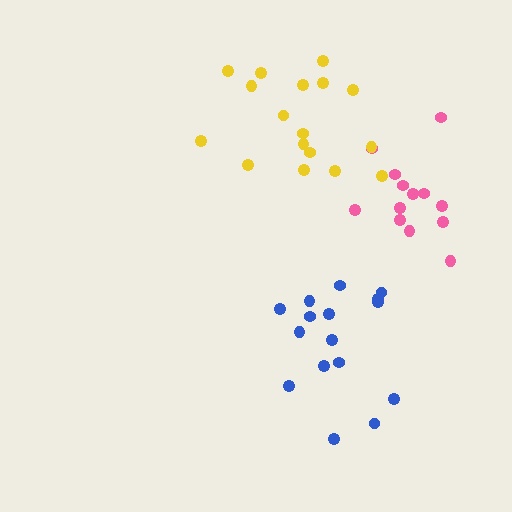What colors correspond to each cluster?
The clusters are colored: pink, yellow, blue.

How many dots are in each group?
Group 1: 13 dots, Group 2: 17 dots, Group 3: 16 dots (46 total).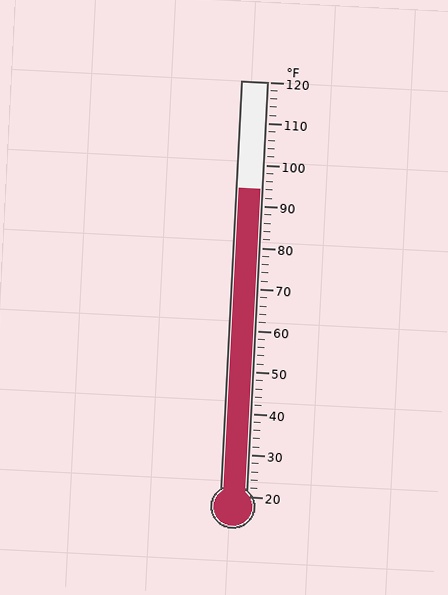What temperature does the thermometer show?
The thermometer shows approximately 94°F.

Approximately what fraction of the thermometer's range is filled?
The thermometer is filled to approximately 75% of its range.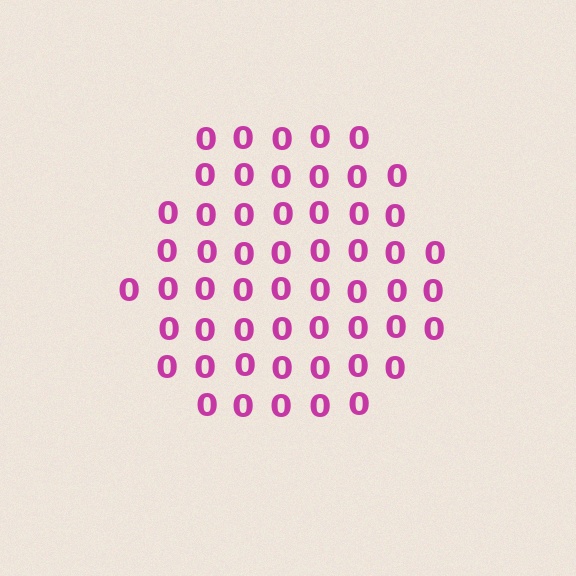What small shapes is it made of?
It is made of small digit 0's.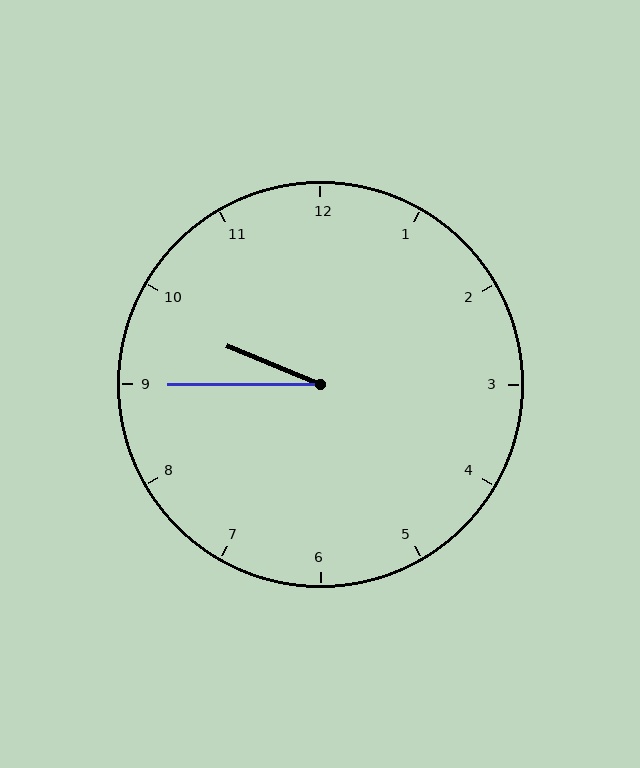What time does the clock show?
9:45.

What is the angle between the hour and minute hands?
Approximately 22 degrees.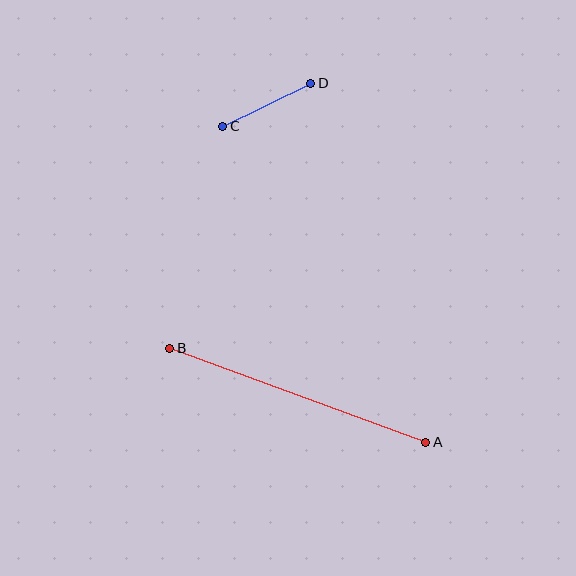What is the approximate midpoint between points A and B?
The midpoint is at approximately (298, 395) pixels.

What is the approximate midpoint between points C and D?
The midpoint is at approximately (267, 105) pixels.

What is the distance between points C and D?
The distance is approximately 98 pixels.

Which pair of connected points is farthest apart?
Points A and B are farthest apart.